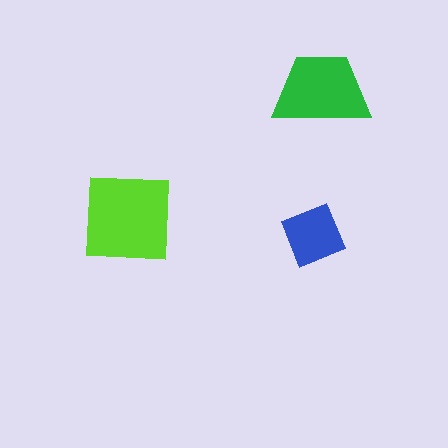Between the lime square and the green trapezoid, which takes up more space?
The lime square.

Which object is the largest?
The lime square.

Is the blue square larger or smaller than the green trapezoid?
Smaller.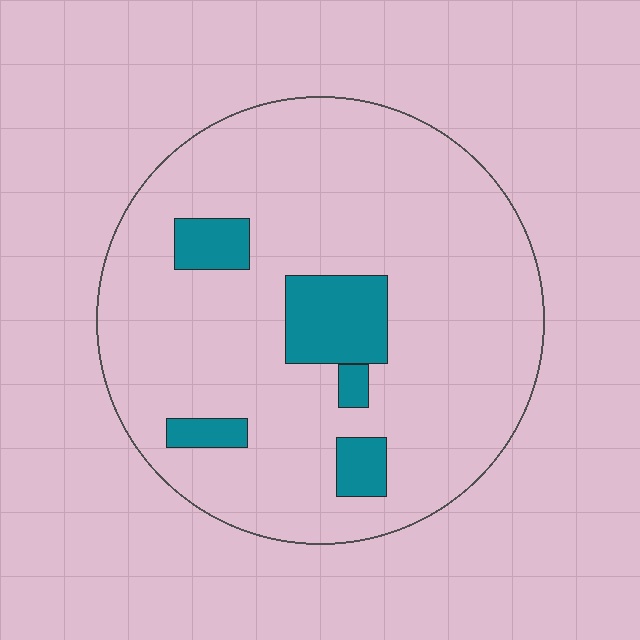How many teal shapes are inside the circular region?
5.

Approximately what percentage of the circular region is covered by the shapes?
Approximately 15%.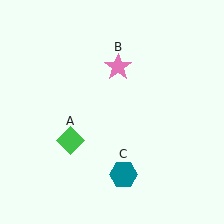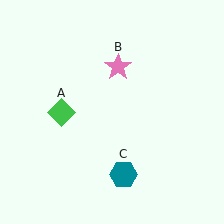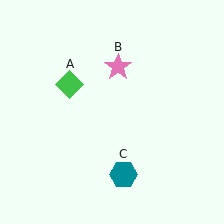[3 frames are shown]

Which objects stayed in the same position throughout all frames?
Pink star (object B) and teal hexagon (object C) remained stationary.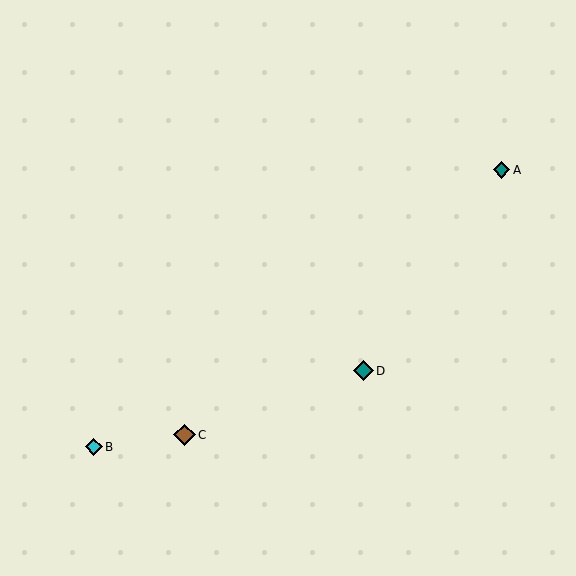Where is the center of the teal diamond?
The center of the teal diamond is at (363, 371).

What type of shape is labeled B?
Shape B is a cyan diamond.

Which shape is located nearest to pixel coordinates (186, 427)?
The brown diamond (labeled C) at (184, 435) is nearest to that location.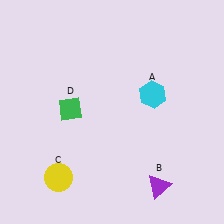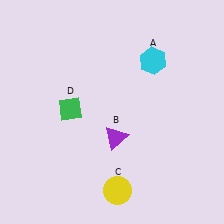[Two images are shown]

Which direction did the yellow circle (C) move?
The yellow circle (C) moved right.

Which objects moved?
The objects that moved are: the cyan hexagon (A), the purple triangle (B), the yellow circle (C).